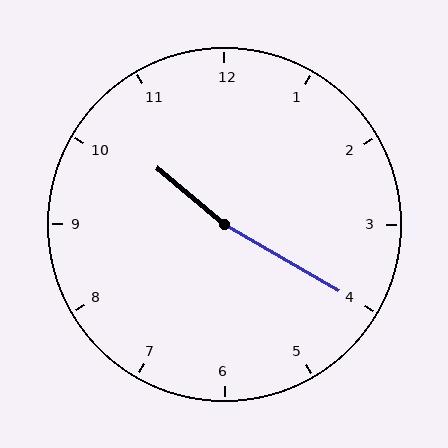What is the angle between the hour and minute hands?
Approximately 170 degrees.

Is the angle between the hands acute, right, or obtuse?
It is obtuse.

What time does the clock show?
10:20.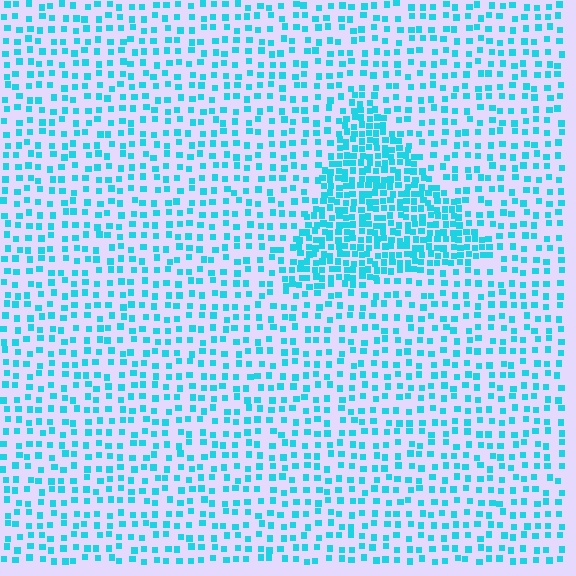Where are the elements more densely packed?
The elements are more densely packed inside the triangle boundary.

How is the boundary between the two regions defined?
The boundary is defined by a change in element density (approximately 2.3x ratio). All elements are the same color, size, and shape.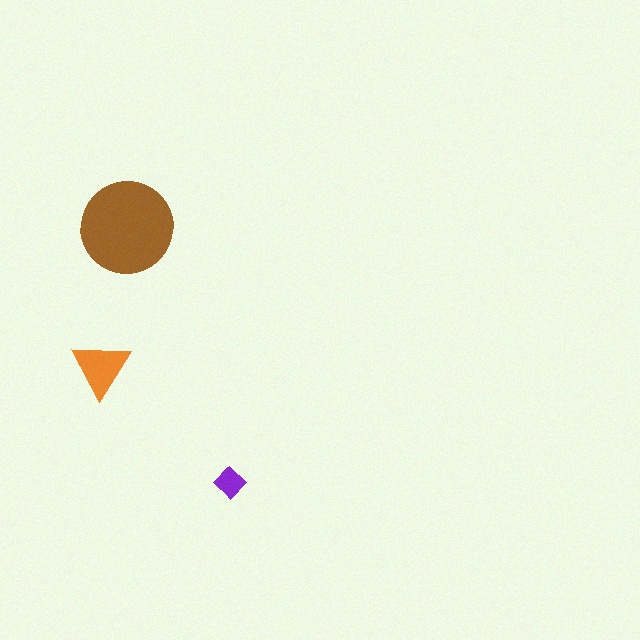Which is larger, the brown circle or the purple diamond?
The brown circle.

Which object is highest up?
The brown circle is topmost.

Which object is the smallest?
The purple diamond.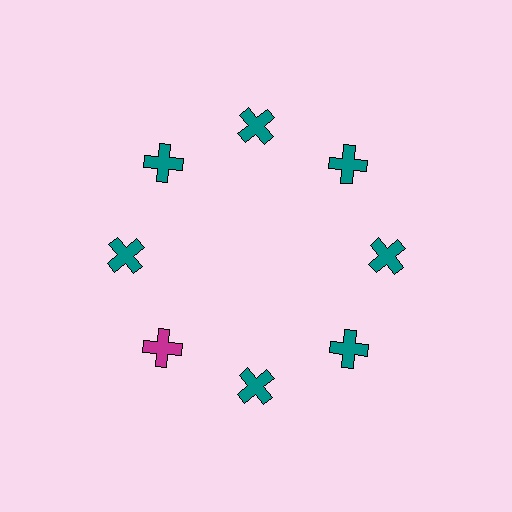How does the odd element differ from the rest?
It has a different color: magenta instead of teal.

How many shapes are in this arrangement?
There are 8 shapes arranged in a ring pattern.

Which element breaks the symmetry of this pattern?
The magenta cross at roughly the 8 o'clock position breaks the symmetry. All other shapes are teal crosses.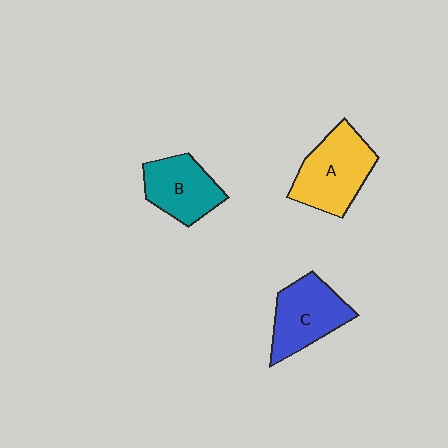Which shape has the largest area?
Shape A (yellow).